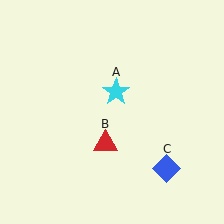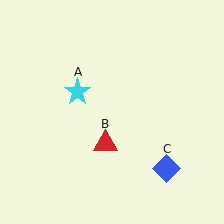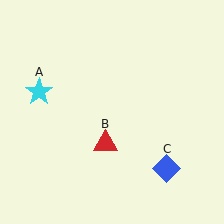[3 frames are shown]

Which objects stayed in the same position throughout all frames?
Red triangle (object B) and blue diamond (object C) remained stationary.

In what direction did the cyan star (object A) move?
The cyan star (object A) moved left.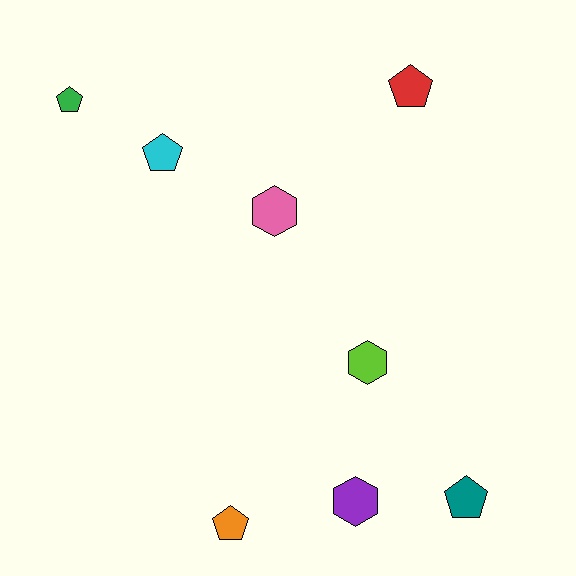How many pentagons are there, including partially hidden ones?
There are 5 pentagons.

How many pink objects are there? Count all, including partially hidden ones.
There is 1 pink object.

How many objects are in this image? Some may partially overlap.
There are 8 objects.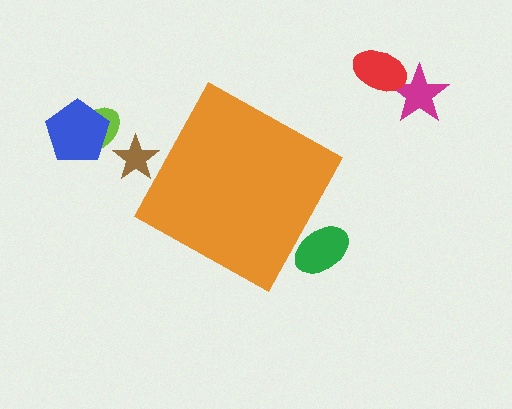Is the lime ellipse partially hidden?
No, the lime ellipse is fully visible.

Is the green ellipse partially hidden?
Yes, the green ellipse is partially hidden behind the orange diamond.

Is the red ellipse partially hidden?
No, the red ellipse is fully visible.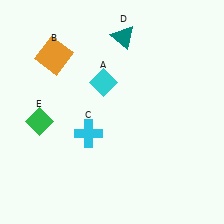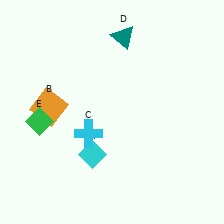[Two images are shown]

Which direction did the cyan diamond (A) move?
The cyan diamond (A) moved down.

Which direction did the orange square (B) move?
The orange square (B) moved down.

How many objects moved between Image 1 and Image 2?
2 objects moved between the two images.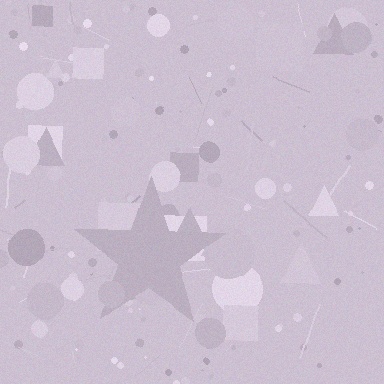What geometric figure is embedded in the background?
A star is embedded in the background.